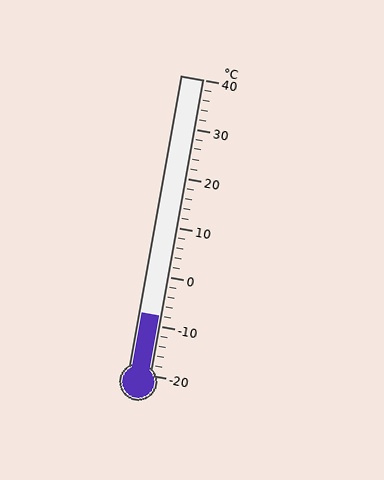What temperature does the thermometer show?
The thermometer shows approximately -8°C.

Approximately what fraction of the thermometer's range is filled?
The thermometer is filled to approximately 20% of its range.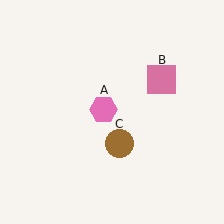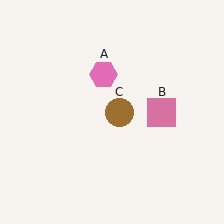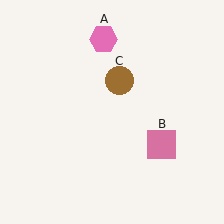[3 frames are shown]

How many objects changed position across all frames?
3 objects changed position: pink hexagon (object A), pink square (object B), brown circle (object C).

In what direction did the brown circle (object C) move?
The brown circle (object C) moved up.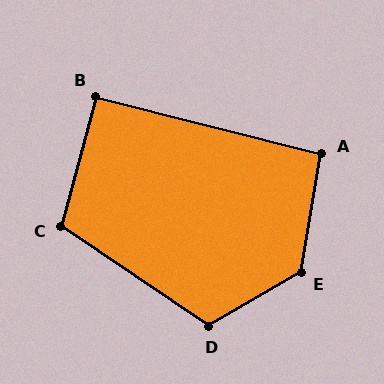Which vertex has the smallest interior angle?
B, at approximately 91 degrees.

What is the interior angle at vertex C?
Approximately 109 degrees (obtuse).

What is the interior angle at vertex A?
Approximately 94 degrees (approximately right).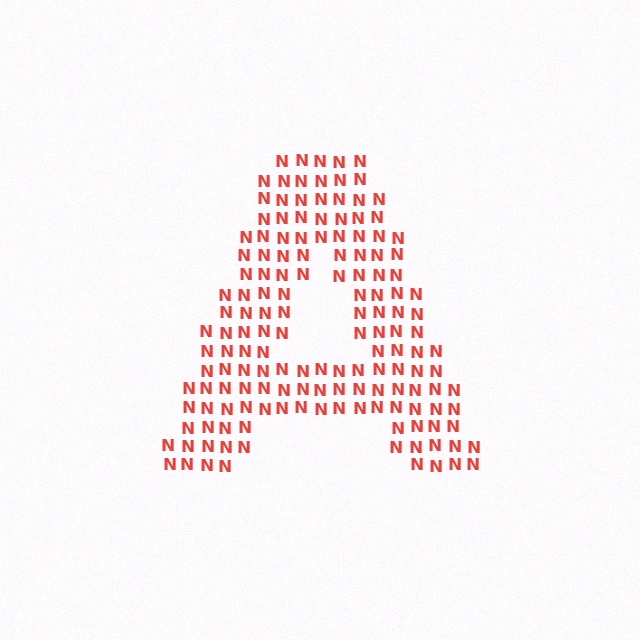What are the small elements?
The small elements are letter N's.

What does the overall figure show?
The overall figure shows the letter A.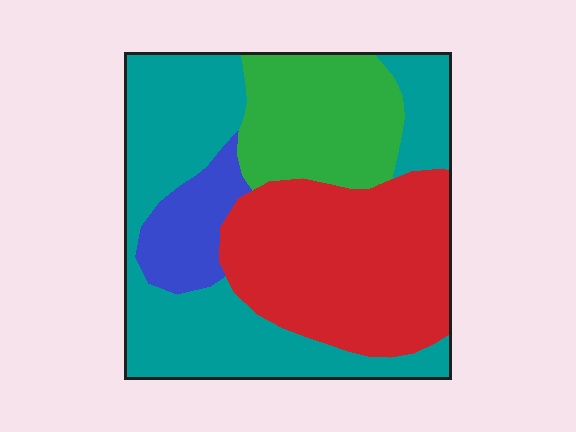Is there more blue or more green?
Green.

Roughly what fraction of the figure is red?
Red takes up about one third (1/3) of the figure.